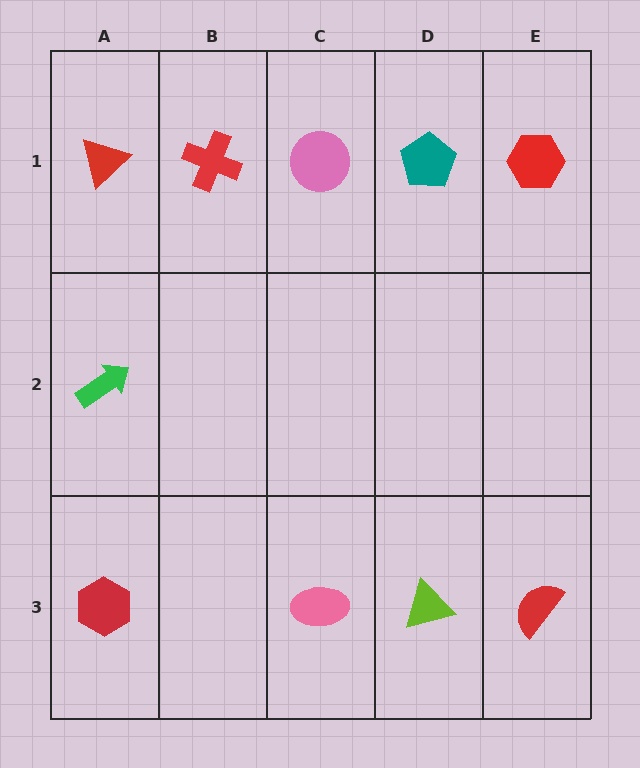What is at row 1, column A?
A red triangle.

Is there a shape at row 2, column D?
No, that cell is empty.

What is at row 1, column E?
A red hexagon.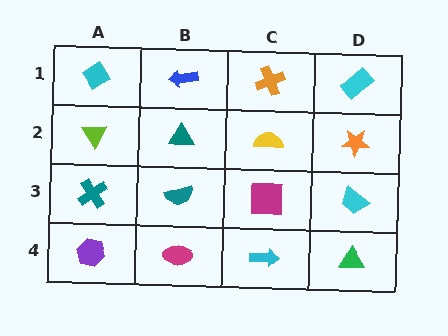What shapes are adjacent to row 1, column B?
A teal triangle (row 2, column B), a cyan diamond (row 1, column A), an orange cross (row 1, column C).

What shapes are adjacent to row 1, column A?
A lime triangle (row 2, column A), a blue arrow (row 1, column B).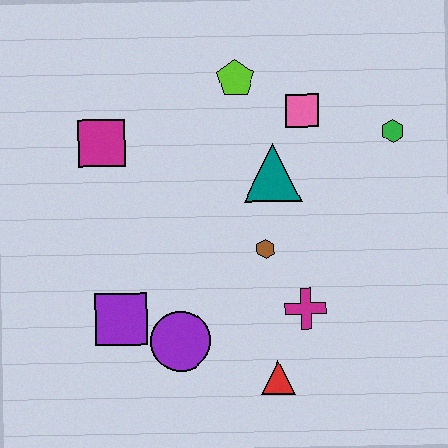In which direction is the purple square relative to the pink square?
The purple square is below the pink square.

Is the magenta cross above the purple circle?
Yes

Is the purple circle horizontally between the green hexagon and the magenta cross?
No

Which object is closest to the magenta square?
The lime pentagon is closest to the magenta square.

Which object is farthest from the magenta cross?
The magenta square is farthest from the magenta cross.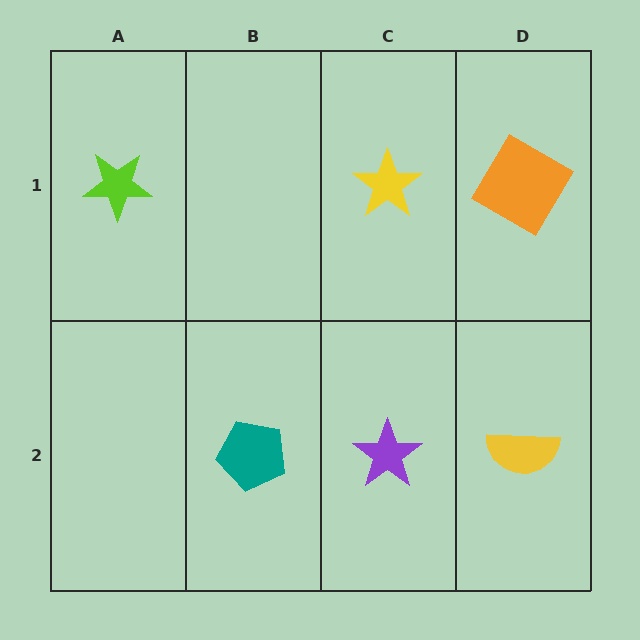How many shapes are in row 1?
3 shapes.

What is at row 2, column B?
A teal pentagon.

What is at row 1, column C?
A yellow star.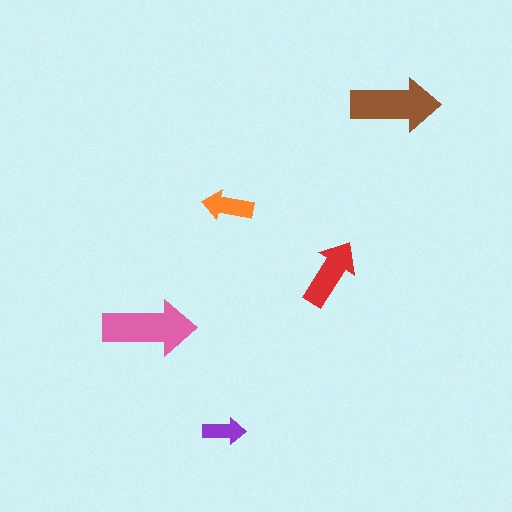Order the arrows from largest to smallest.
the pink one, the brown one, the red one, the orange one, the purple one.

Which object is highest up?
The brown arrow is topmost.